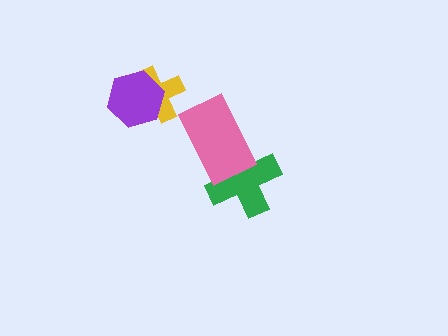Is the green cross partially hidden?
Yes, it is partially covered by another shape.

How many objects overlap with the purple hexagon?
1 object overlaps with the purple hexagon.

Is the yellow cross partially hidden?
Yes, it is partially covered by another shape.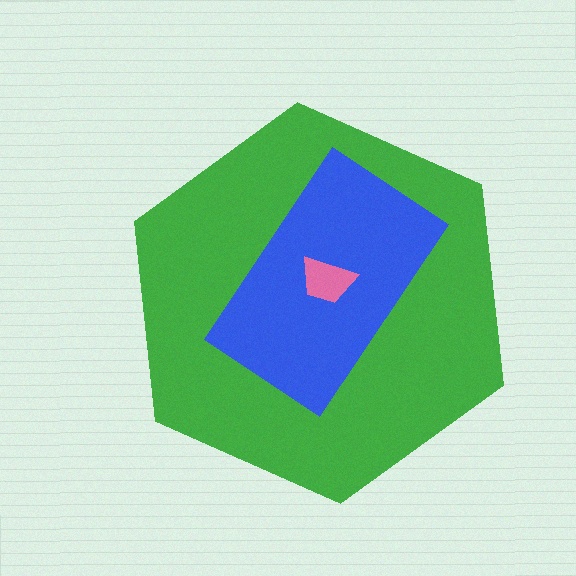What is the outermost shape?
The green hexagon.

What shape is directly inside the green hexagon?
The blue rectangle.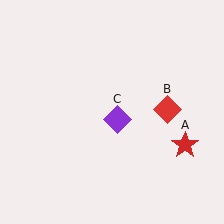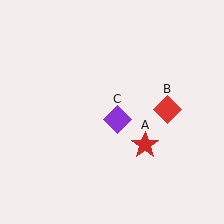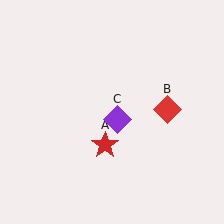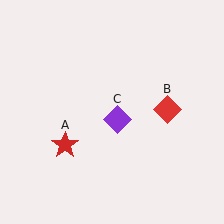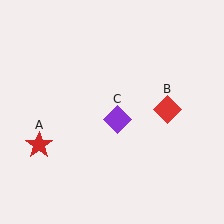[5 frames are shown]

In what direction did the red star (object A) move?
The red star (object A) moved left.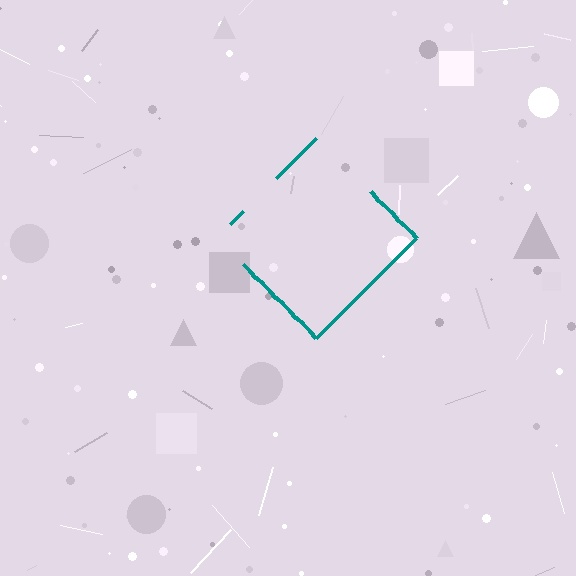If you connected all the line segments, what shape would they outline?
They would outline a diamond.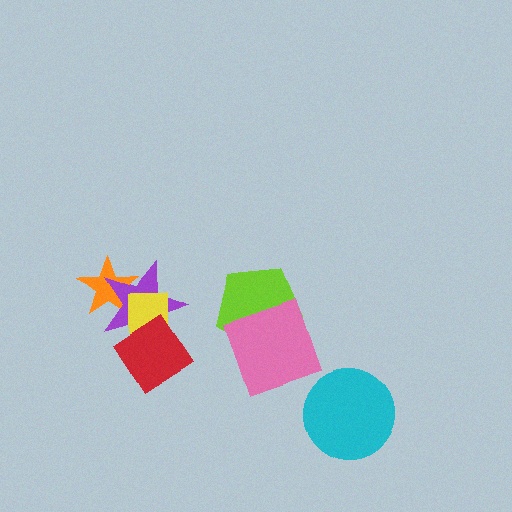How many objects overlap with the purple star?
3 objects overlap with the purple star.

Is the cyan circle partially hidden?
No, no other shape covers it.